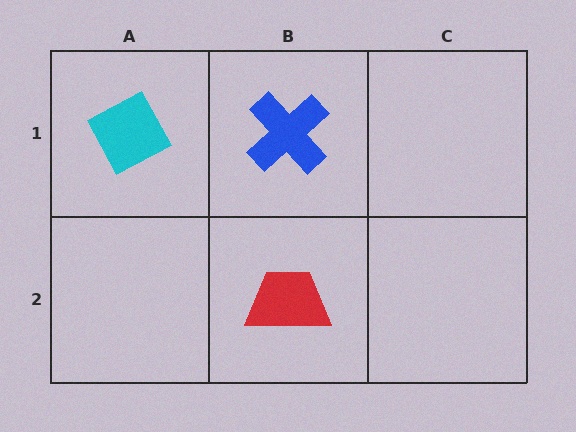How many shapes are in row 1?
2 shapes.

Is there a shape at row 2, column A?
No, that cell is empty.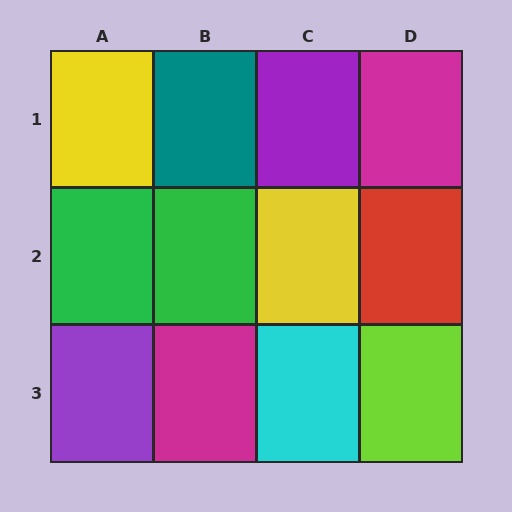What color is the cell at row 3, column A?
Purple.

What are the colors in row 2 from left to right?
Green, green, yellow, red.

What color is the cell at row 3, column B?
Magenta.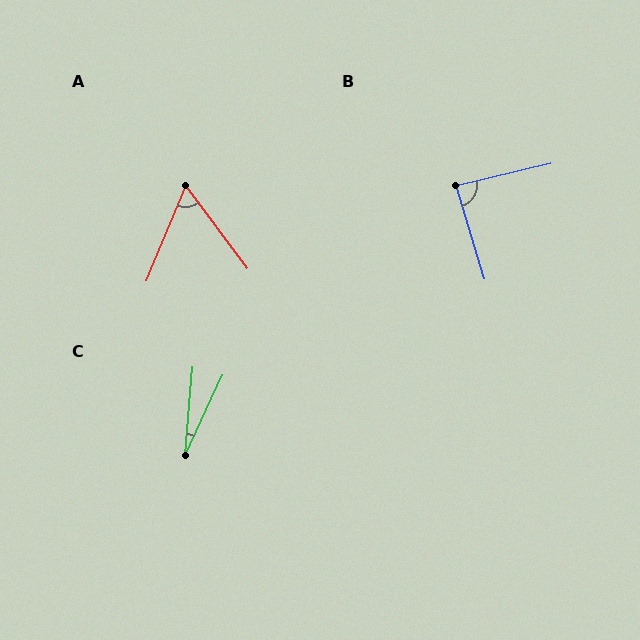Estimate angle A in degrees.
Approximately 59 degrees.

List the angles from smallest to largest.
C (20°), A (59°), B (86°).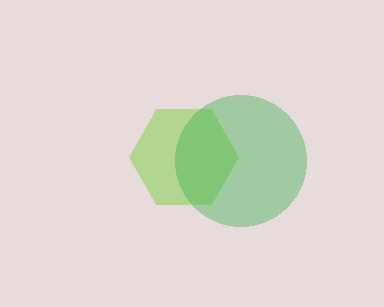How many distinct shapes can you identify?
There are 2 distinct shapes: a lime hexagon, a green circle.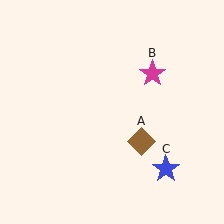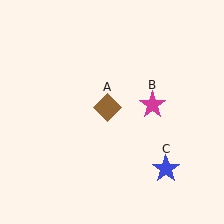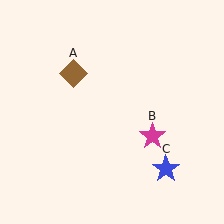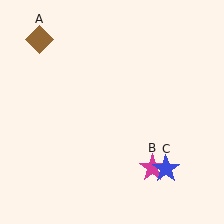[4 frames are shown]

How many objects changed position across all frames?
2 objects changed position: brown diamond (object A), magenta star (object B).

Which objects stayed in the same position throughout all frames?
Blue star (object C) remained stationary.